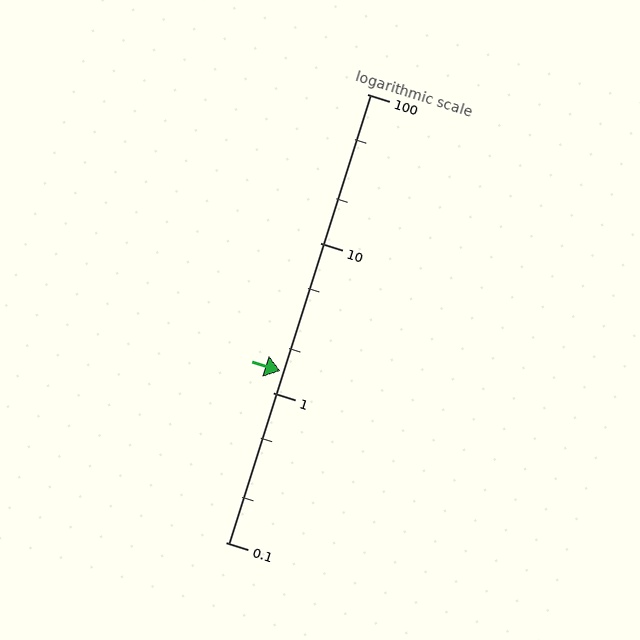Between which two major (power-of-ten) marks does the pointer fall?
The pointer is between 1 and 10.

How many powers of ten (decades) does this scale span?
The scale spans 3 decades, from 0.1 to 100.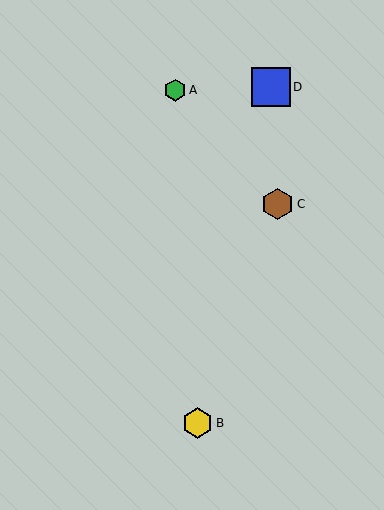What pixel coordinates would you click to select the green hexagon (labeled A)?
Click at (175, 90) to select the green hexagon A.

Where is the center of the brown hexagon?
The center of the brown hexagon is at (278, 204).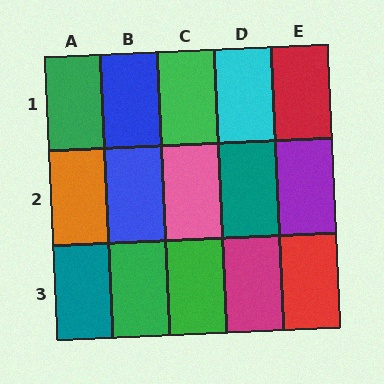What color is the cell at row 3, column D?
Magenta.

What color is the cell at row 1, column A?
Green.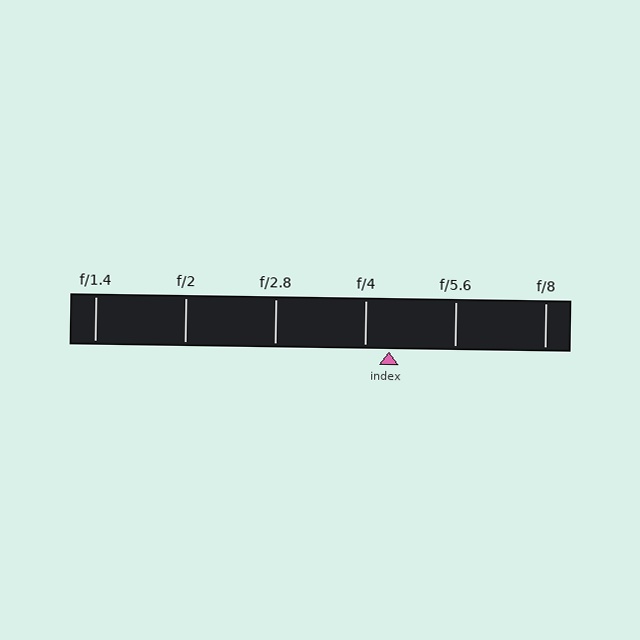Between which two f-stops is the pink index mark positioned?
The index mark is between f/4 and f/5.6.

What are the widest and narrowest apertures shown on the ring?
The widest aperture shown is f/1.4 and the narrowest is f/8.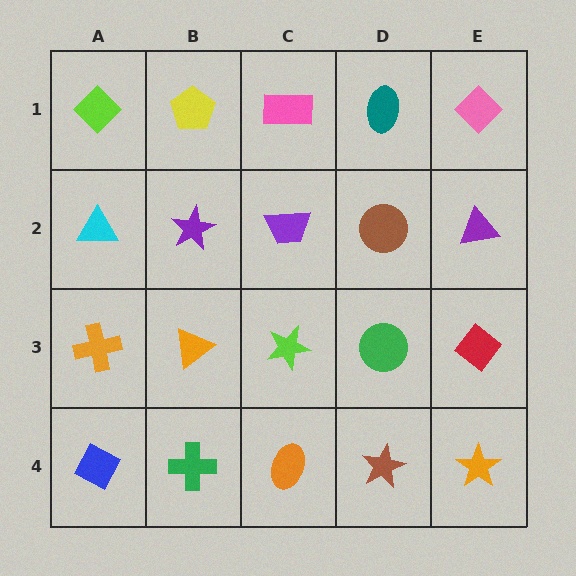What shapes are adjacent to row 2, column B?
A yellow pentagon (row 1, column B), an orange triangle (row 3, column B), a cyan triangle (row 2, column A), a purple trapezoid (row 2, column C).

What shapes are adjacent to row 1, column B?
A purple star (row 2, column B), a lime diamond (row 1, column A), a pink rectangle (row 1, column C).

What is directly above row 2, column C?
A pink rectangle.